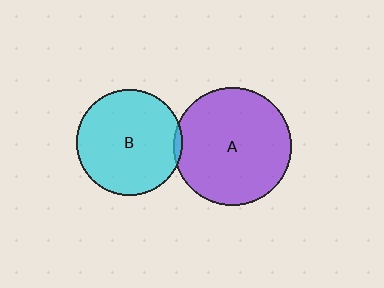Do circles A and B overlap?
Yes.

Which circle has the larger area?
Circle A (purple).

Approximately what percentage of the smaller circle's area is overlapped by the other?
Approximately 5%.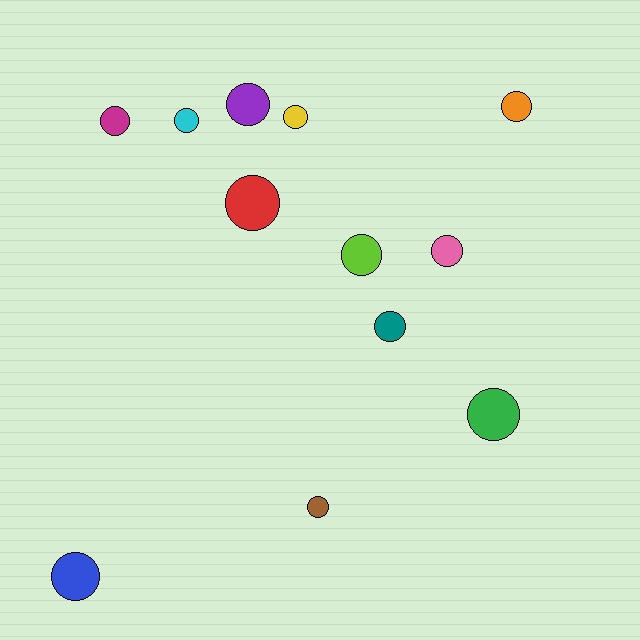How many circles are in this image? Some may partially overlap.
There are 12 circles.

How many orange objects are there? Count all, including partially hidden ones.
There is 1 orange object.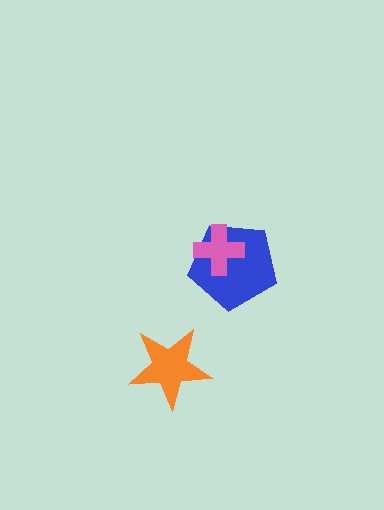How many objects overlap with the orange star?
0 objects overlap with the orange star.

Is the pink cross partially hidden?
No, no other shape covers it.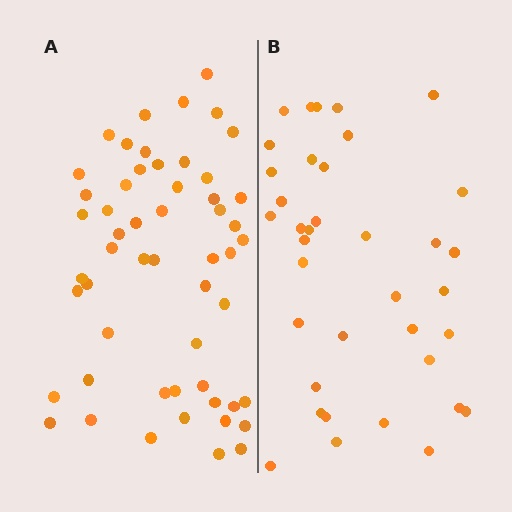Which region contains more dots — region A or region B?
Region A (the left region) has more dots.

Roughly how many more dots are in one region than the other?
Region A has approximately 15 more dots than region B.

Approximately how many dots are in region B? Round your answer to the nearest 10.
About 40 dots. (The exact count is 37, which rounds to 40.)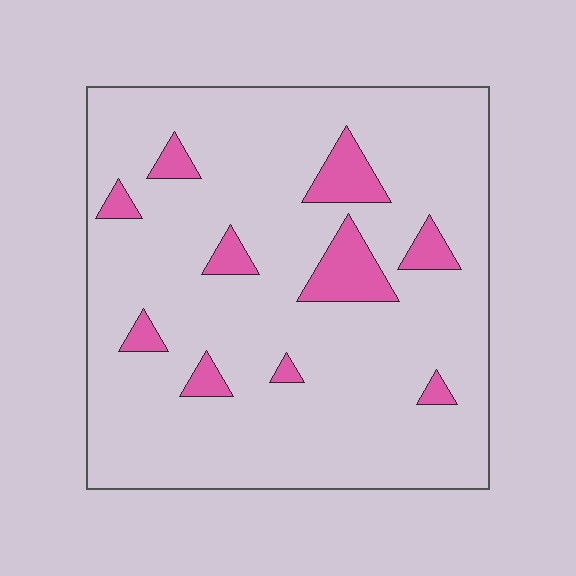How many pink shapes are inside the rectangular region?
10.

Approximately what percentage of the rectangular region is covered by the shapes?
Approximately 10%.